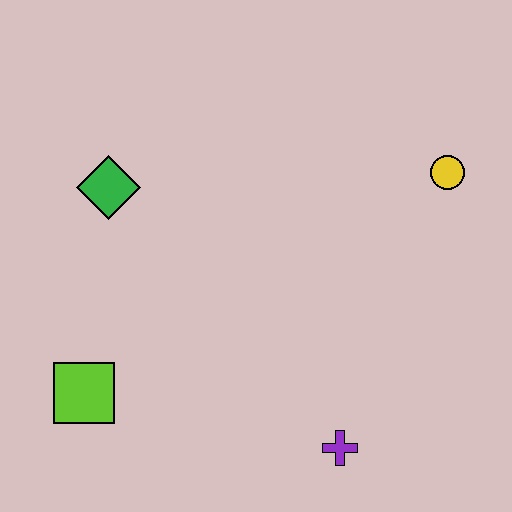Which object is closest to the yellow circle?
The purple cross is closest to the yellow circle.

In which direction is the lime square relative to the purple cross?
The lime square is to the left of the purple cross.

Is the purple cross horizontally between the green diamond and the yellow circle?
Yes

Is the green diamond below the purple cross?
No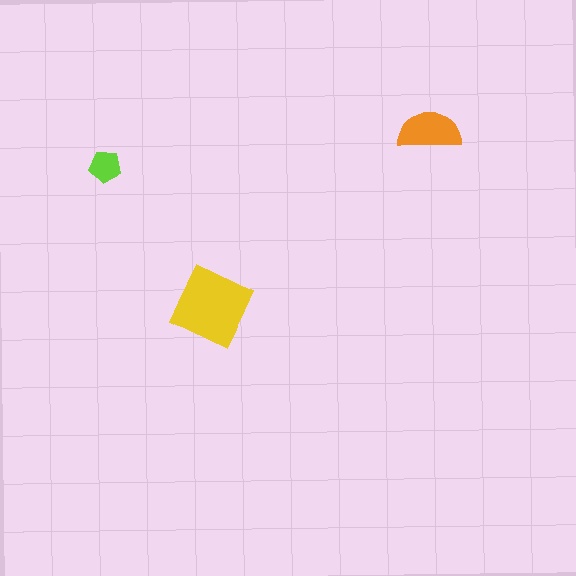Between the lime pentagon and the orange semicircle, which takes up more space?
The orange semicircle.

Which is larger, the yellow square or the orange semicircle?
The yellow square.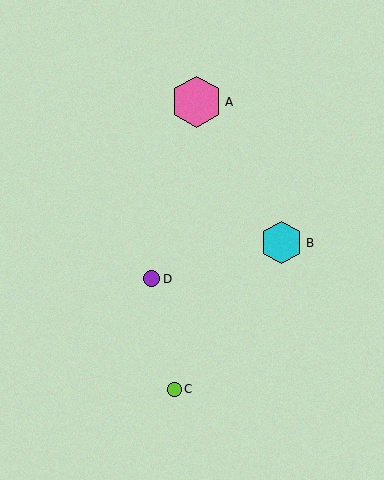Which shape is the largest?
The pink hexagon (labeled A) is the largest.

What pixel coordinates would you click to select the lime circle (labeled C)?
Click at (175, 389) to select the lime circle C.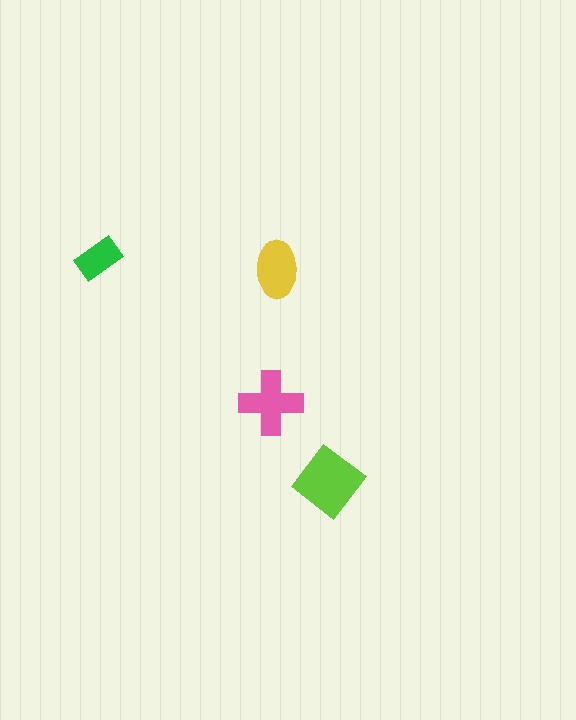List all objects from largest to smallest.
The lime diamond, the pink cross, the yellow ellipse, the green rectangle.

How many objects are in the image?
There are 4 objects in the image.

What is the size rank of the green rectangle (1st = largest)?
4th.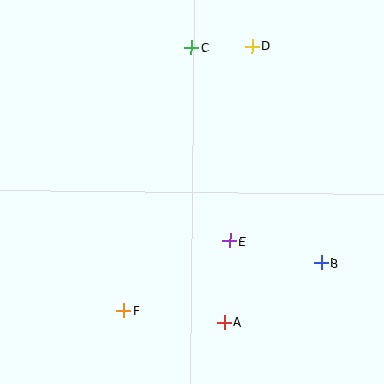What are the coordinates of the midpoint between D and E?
The midpoint between D and E is at (241, 143).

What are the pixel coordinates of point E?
Point E is at (230, 241).